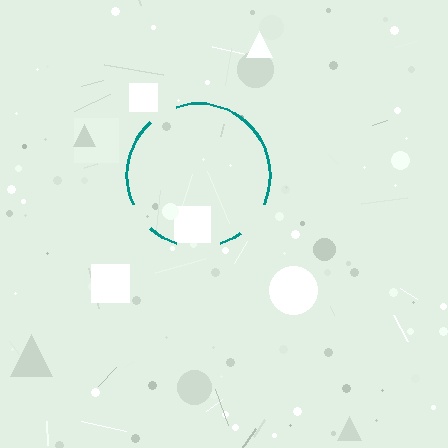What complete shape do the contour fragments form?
The contour fragments form a circle.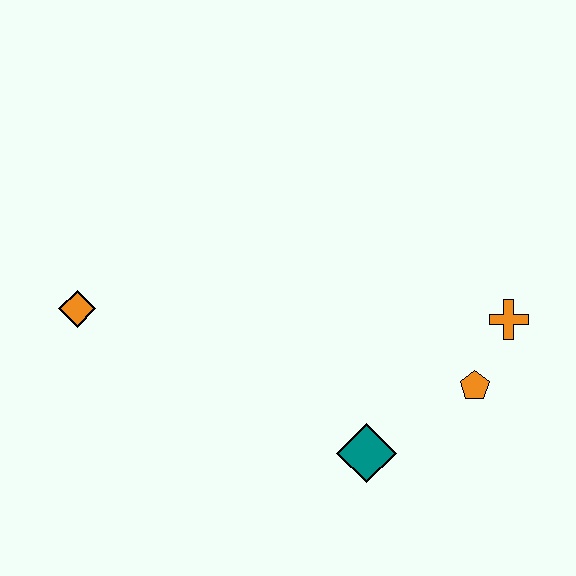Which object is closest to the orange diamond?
The teal diamond is closest to the orange diamond.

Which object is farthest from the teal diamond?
The orange diamond is farthest from the teal diamond.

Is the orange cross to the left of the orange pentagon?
No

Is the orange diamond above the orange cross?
Yes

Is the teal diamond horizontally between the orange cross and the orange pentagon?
No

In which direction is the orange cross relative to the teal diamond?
The orange cross is to the right of the teal diamond.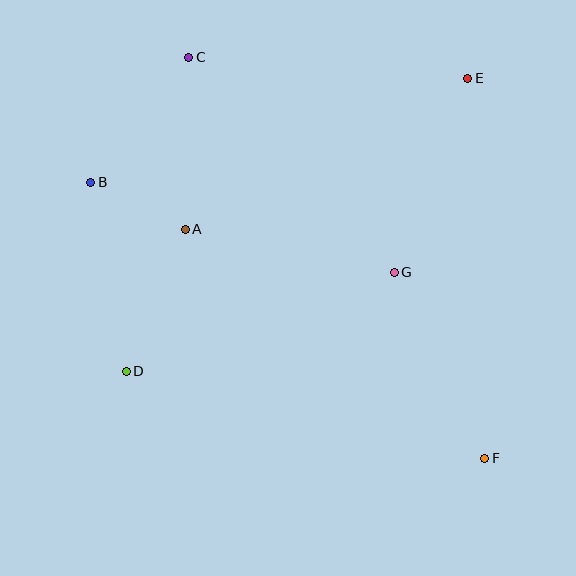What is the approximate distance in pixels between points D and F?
The distance between D and F is approximately 369 pixels.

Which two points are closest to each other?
Points A and B are closest to each other.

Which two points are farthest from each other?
Points C and F are farthest from each other.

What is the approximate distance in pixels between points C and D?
The distance between C and D is approximately 320 pixels.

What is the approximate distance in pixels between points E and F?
The distance between E and F is approximately 381 pixels.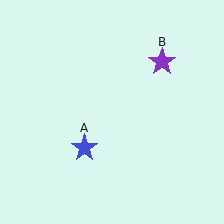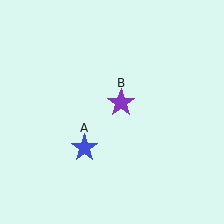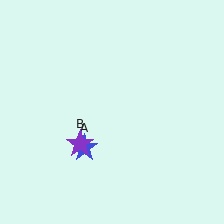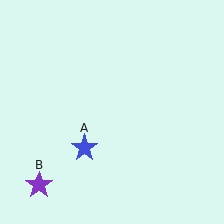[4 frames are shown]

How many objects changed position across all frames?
1 object changed position: purple star (object B).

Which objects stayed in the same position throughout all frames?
Blue star (object A) remained stationary.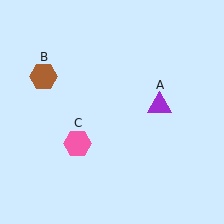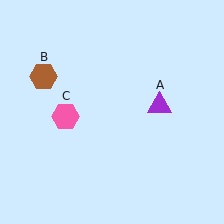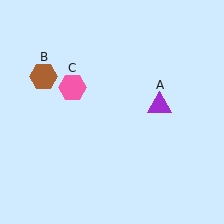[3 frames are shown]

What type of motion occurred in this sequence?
The pink hexagon (object C) rotated clockwise around the center of the scene.